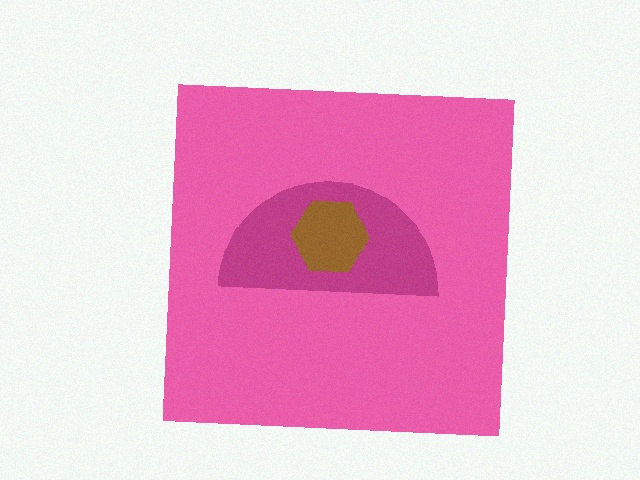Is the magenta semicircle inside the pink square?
Yes.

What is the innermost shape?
The brown hexagon.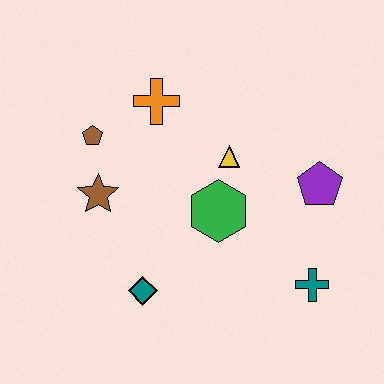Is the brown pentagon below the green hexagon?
No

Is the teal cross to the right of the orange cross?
Yes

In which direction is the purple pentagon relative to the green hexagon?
The purple pentagon is to the right of the green hexagon.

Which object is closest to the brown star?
The brown pentagon is closest to the brown star.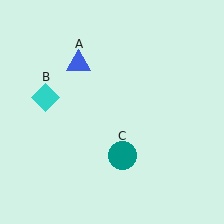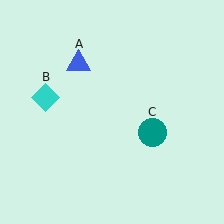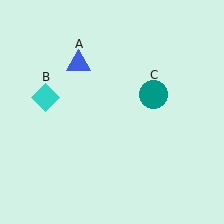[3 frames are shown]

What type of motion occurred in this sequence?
The teal circle (object C) rotated counterclockwise around the center of the scene.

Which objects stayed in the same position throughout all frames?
Blue triangle (object A) and cyan diamond (object B) remained stationary.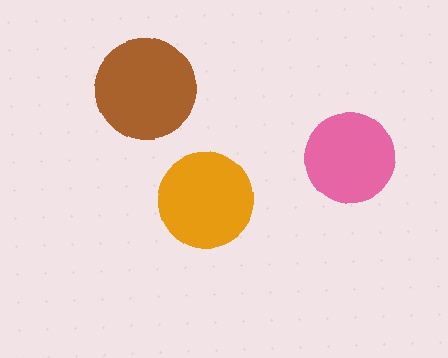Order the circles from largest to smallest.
the brown one, the orange one, the pink one.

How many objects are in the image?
There are 3 objects in the image.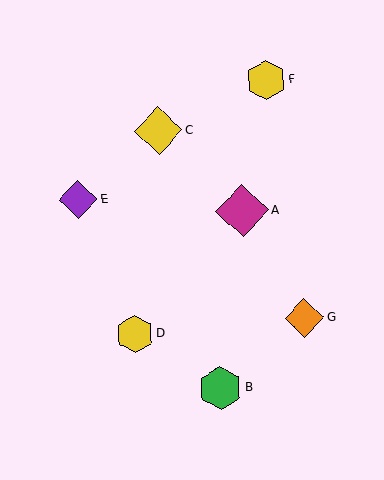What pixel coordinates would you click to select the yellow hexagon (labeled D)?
Click at (135, 334) to select the yellow hexagon D.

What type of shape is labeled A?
Shape A is a magenta diamond.